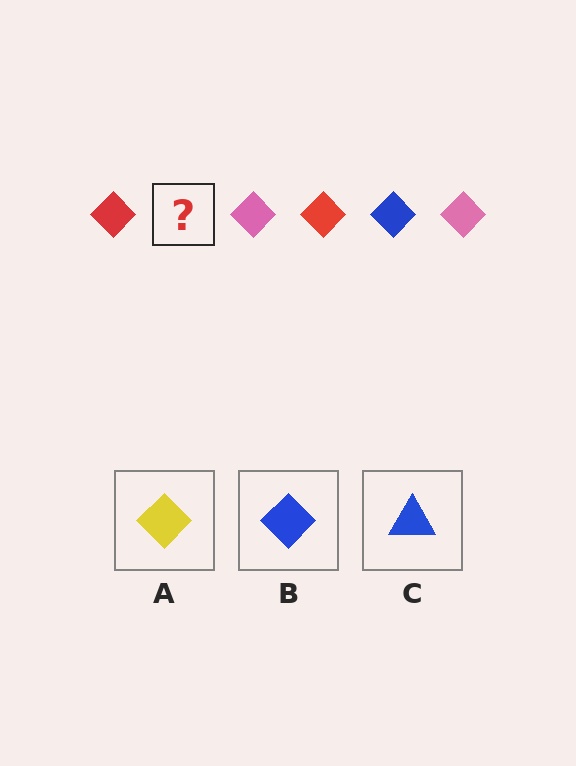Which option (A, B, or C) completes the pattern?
B.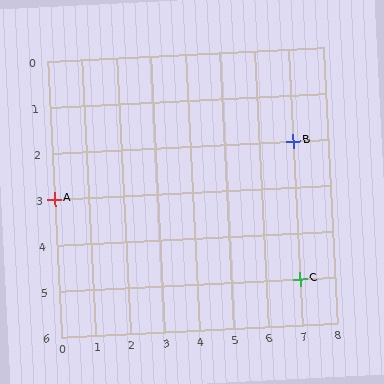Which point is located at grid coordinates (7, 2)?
Point B is at (7, 2).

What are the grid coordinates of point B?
Point B is at grid coordinates (7, 2).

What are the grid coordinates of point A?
Point A is at grid coordinates (0, 3).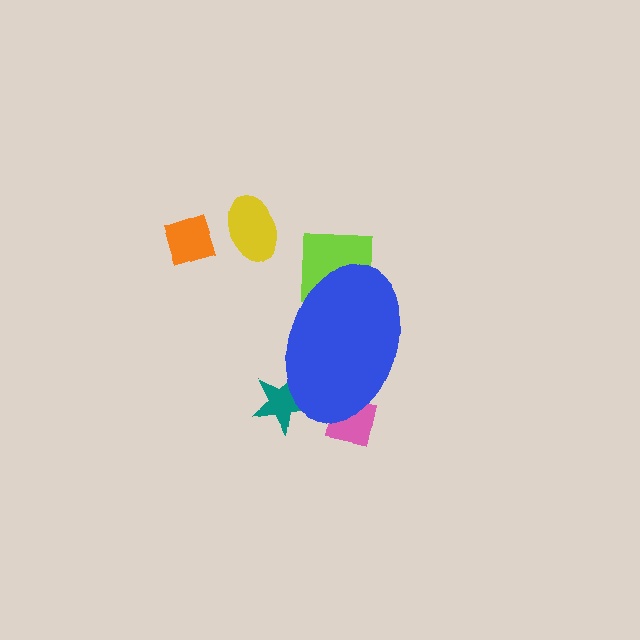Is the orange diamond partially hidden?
No, the orange diamond is fully visible.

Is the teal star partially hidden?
Yes, the teal star is partially hidden behind the blue ellipse.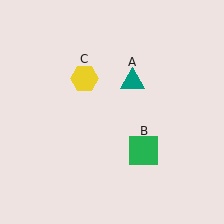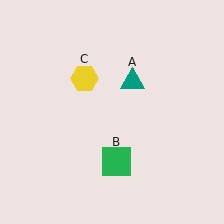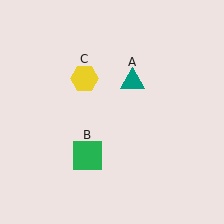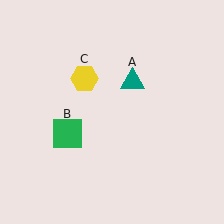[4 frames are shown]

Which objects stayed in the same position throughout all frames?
Teal triangle (object A) and yellow hexagon (object C) remained stationary.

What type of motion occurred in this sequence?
The green square (object B) rotated clockwise around the center of the scene.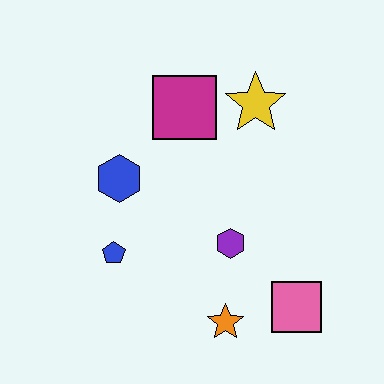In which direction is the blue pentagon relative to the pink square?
The blue pentagon is to the left of the pink square.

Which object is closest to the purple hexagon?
The orange star is closest to the purple hexagon.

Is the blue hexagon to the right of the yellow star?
No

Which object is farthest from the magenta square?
The pink square is farthest from the magenta square.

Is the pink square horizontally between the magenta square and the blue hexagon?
No